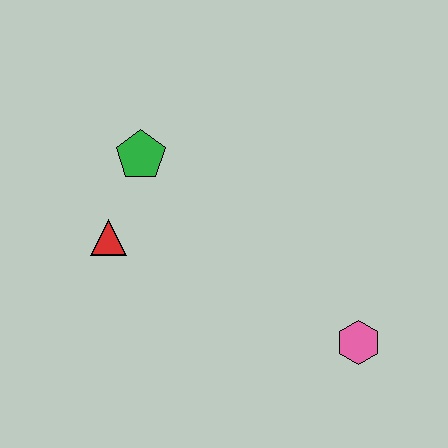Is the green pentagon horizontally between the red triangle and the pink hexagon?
Yes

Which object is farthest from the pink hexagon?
The green pentagon is farthest from the pink hexagon.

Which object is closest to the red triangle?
The green pentagon is closest to the red triangle.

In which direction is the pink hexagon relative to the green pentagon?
The pink hexagon is to the right of the green pentagon.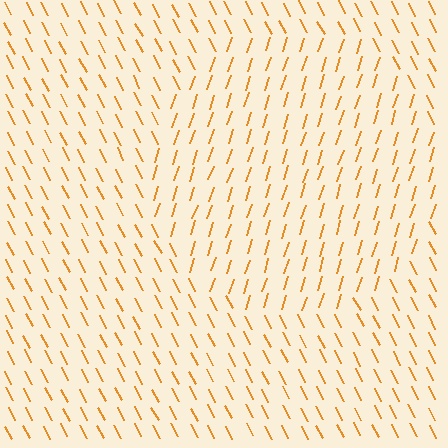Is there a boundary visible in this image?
Yes, there is a texture boundary formed by a change in line orientation.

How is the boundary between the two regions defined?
The boundary is defined purely by a change in line orientation (approximately 45 degrees difference). All lines are the same color and thickness.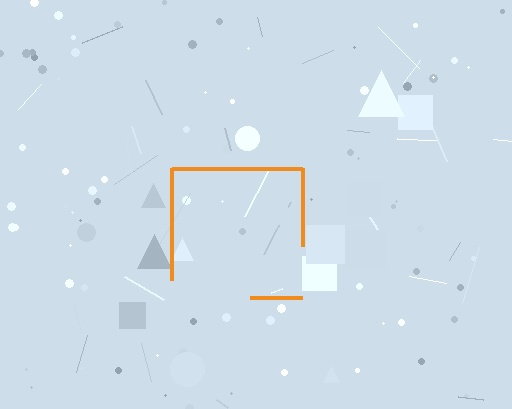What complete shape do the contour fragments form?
The contour fragments form a square.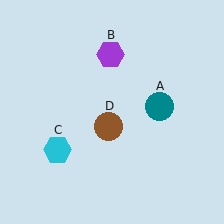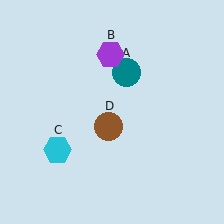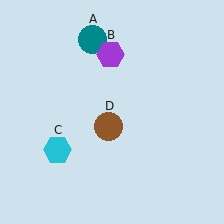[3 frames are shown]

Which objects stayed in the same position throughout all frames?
Purple hexagon (object B) and cyan hexagon (object C) and brown circle (object D) remained stationary.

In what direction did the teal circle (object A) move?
The teal circle (object A) moved up and to the left.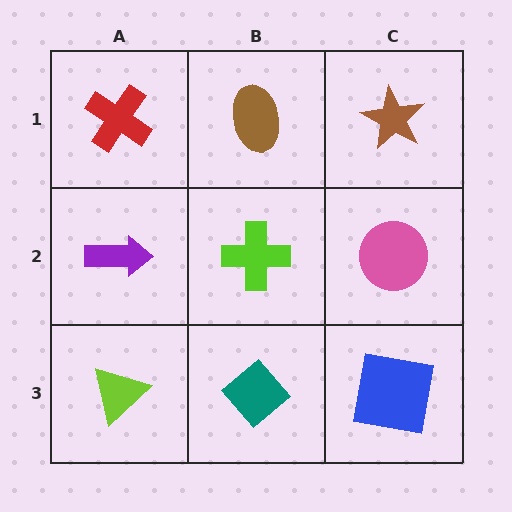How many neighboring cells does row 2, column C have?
3.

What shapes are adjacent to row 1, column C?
A pink circle (row 2, column C), a brown ellipse (row 1, column B).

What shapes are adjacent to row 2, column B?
A brown ellipse (row 1, column B), a teal diamond (row 3, column B), a purple arrow (row 2, column A), a pink circle (row 2, column C).